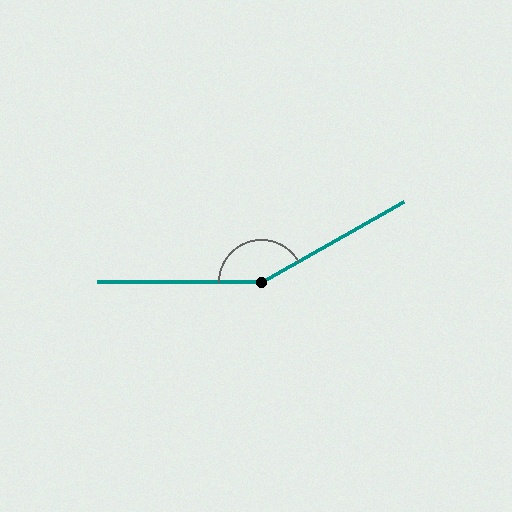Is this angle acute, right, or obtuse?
It is obtuse.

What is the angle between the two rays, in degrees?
Approximately 150 degrees.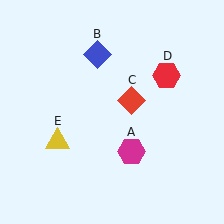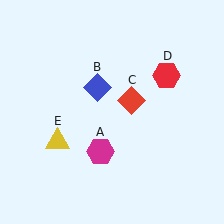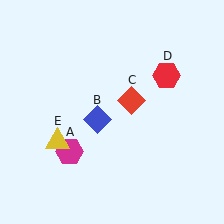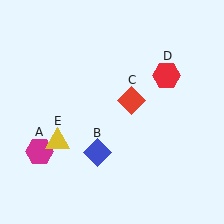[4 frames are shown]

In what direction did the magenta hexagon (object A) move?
The magenta hexagon (object A) moved left.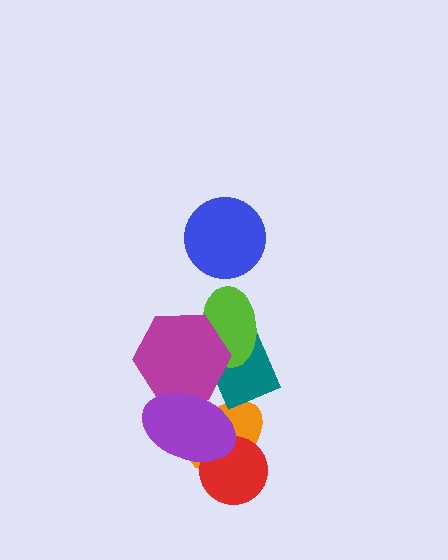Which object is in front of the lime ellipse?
The magenta hexagon is in front of the lime ellipse.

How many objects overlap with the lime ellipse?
2 objects overlap with the lime ellipse.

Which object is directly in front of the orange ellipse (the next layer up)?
The red circle is directly in front of the orange ellipse.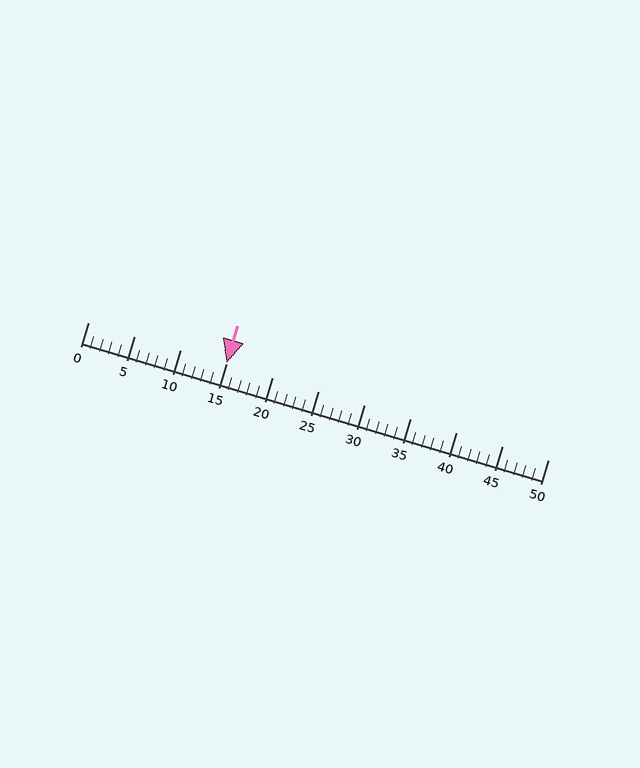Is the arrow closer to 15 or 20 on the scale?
The arrow is closer to 15.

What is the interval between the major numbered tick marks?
The major tick marks are spaced 5 units apart.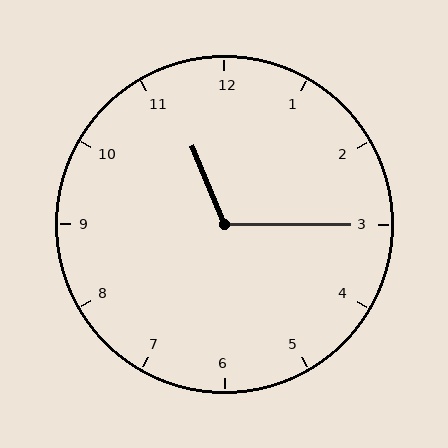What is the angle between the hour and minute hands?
Approximately 112 degrees.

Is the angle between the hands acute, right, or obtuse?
It is obtuse.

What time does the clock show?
11:15.